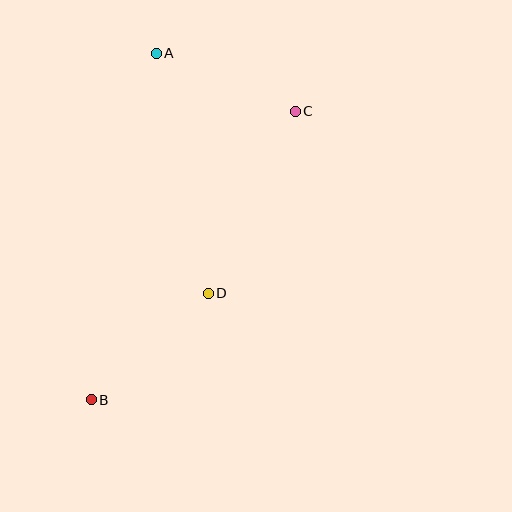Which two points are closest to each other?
Points A and C are closest to each other.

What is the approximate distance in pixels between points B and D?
The distance between B and D is approximately 158 pixels.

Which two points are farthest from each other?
Points B and C are farthest from each other.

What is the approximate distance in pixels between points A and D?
The distance between A and D is approximately 245 pixels.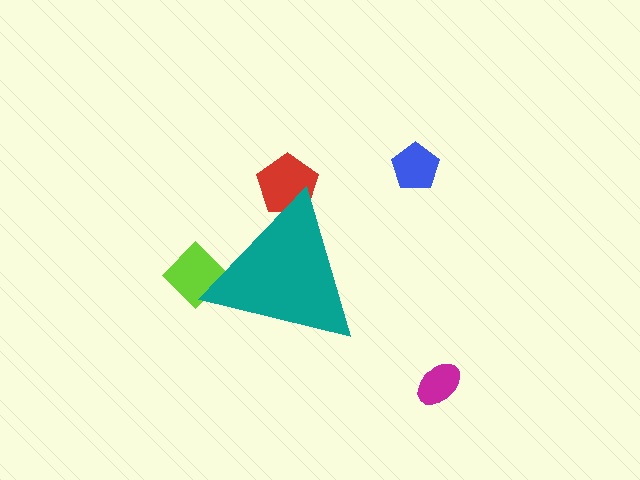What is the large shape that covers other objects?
A teal triangle.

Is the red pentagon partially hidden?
Yes, the red pentagon is partially hidden behind the teal triangle.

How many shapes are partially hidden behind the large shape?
2 shapes are partially hidden.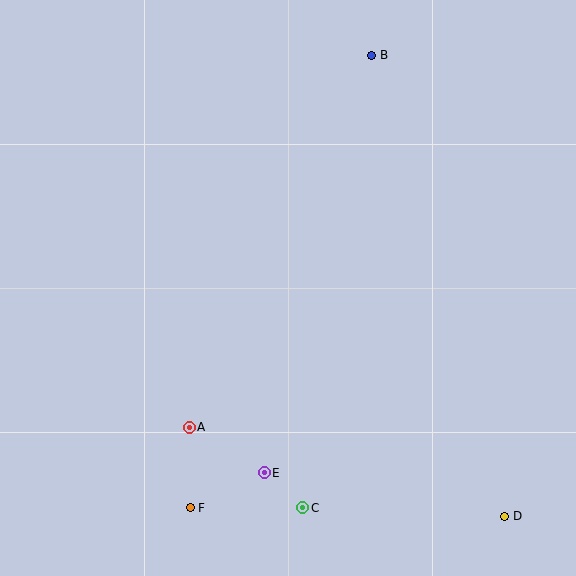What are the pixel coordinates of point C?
Point C is at (303, 508).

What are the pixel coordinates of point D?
Point D is at (505, 516).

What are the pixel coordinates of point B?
Point B is at (372, 55).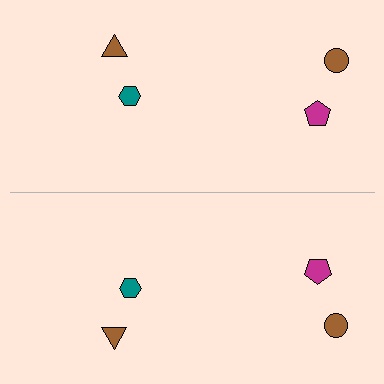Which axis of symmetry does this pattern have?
The pattern has a horizontal axis of symmetry running through the center of the image.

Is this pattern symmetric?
Yes, this pattern has bilateral (reflection) symmetry.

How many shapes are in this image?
There are 8 shapes in this image.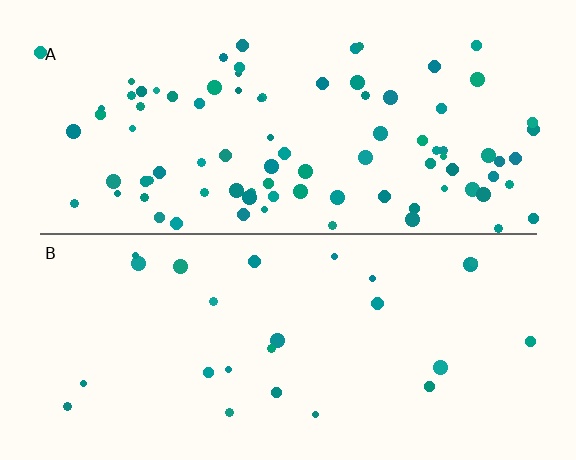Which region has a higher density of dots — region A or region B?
A (the top).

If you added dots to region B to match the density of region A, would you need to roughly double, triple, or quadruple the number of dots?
Approximately triple.